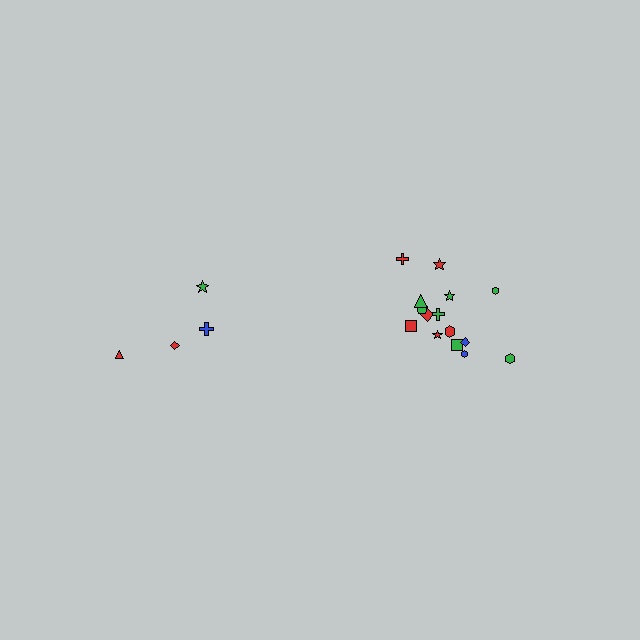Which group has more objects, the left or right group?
The right group.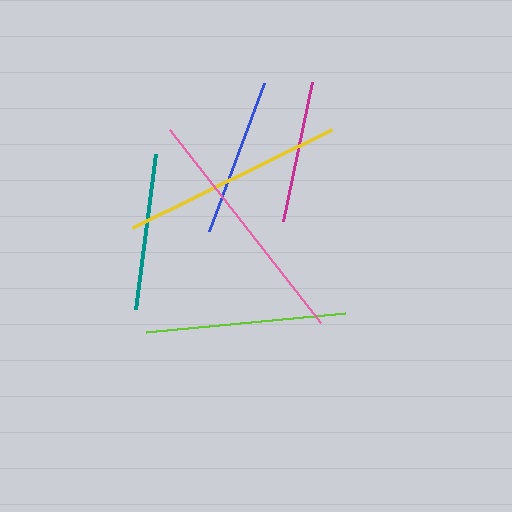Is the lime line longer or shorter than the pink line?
The pink line is longer than the lime line.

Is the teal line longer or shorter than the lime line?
The lime line is longer than the teal line.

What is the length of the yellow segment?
The yellow segment is approximately 222 pixels long.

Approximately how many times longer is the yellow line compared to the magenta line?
The yellow line is approximately 1.6 times the length of the magenta line.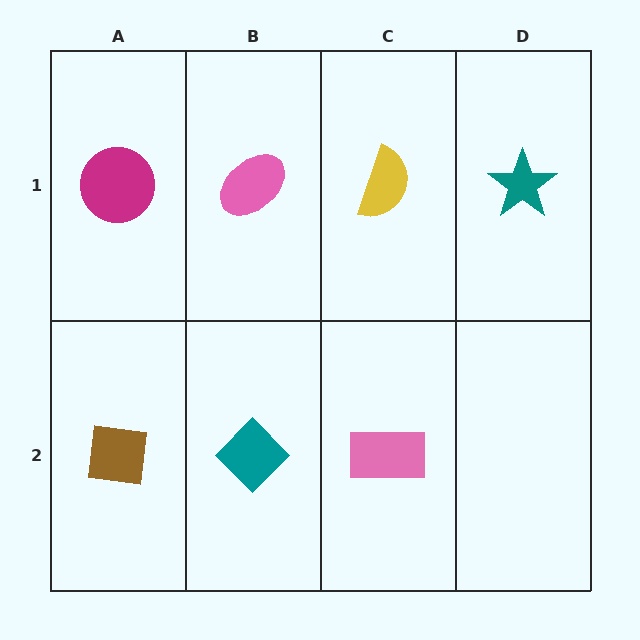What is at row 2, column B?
A teal diamond.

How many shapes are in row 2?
3 shapes.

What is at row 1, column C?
A yellow semicircle.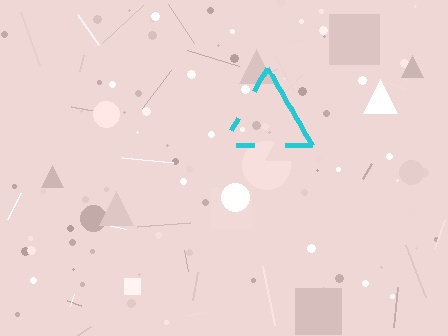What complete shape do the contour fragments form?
The contour fragments form a triangle.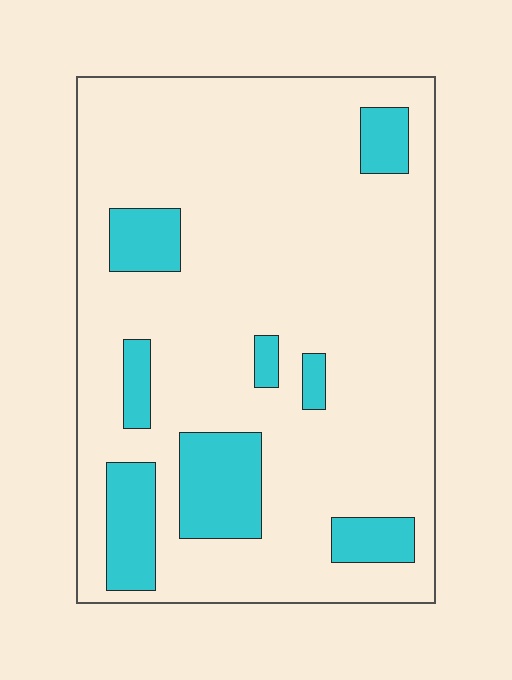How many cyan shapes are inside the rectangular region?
8.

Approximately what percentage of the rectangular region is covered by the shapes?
Approximately 15%.